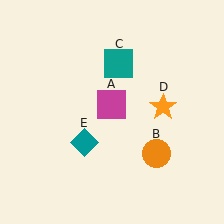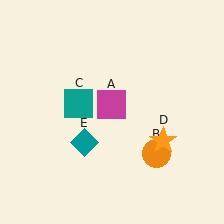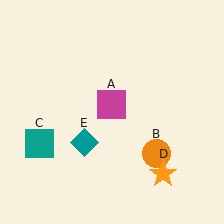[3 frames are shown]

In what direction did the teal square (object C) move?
The teal square (object C) moved down and to the left.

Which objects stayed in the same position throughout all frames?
Magenta square (object A) and orange circle (object B) and teal diamond (object E) remained stationary.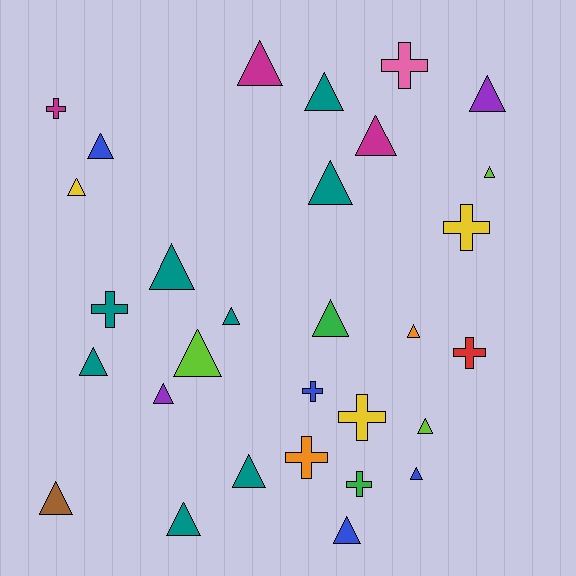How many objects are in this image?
There are 30 objects.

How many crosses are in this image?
There are 9 crosses.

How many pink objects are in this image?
There is 1 pink object.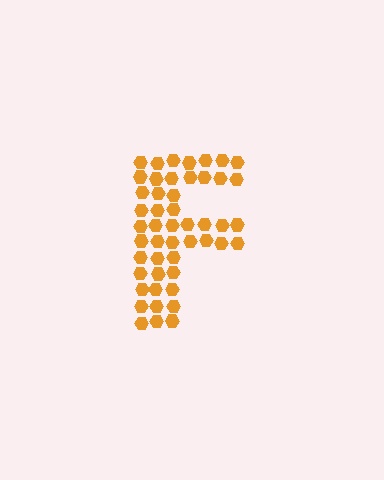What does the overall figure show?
The overall figure shows the letter F.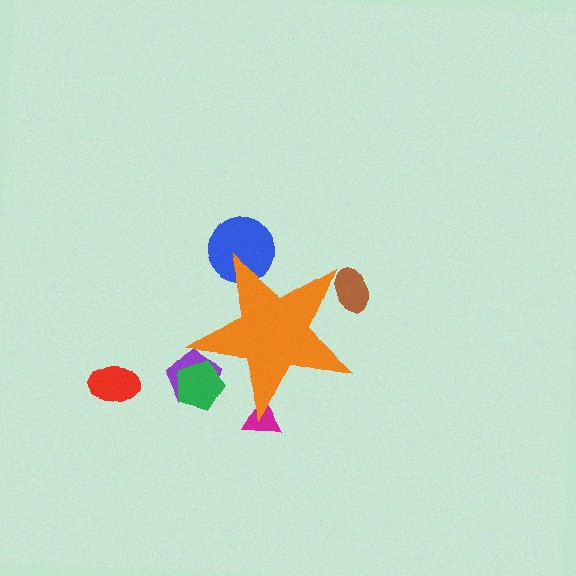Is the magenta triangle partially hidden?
Yes, the magenta triangle is partially hidden behind the orange star.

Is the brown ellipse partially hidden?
Yes, the brown ellipse is partially hidden behind the orange star.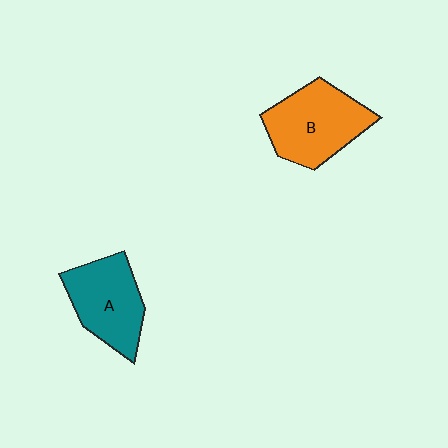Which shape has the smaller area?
Shape A (teal).